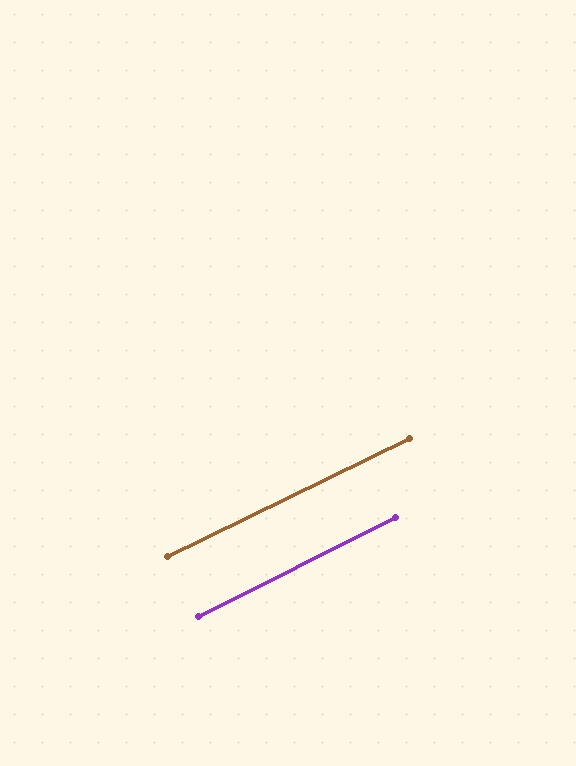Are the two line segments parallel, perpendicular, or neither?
Parallel — their directions differ by only 0.7°.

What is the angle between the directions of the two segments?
Approximately 1 degree.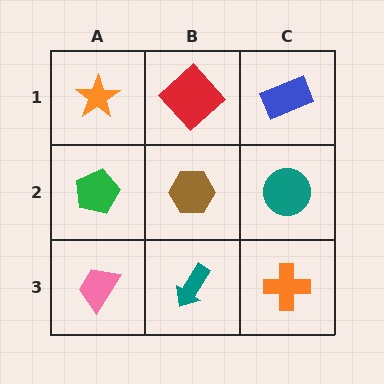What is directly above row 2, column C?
A blue rectangle.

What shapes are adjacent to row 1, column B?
A brown hexagon (row 2, column B), an orange star (row 1, column A), a blue rectangle (row 1, column C).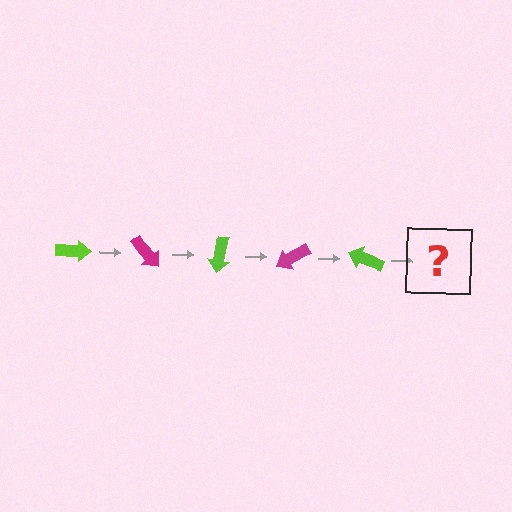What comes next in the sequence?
The next element should be a magenta arrow, rotated 250 degrees from the start.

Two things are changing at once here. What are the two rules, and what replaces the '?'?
The two rules are that it rotates 50 degrees each step and the color cycles through lime and magenta. The '?' should be a magenta arrow, rotated 250 degrees from the start.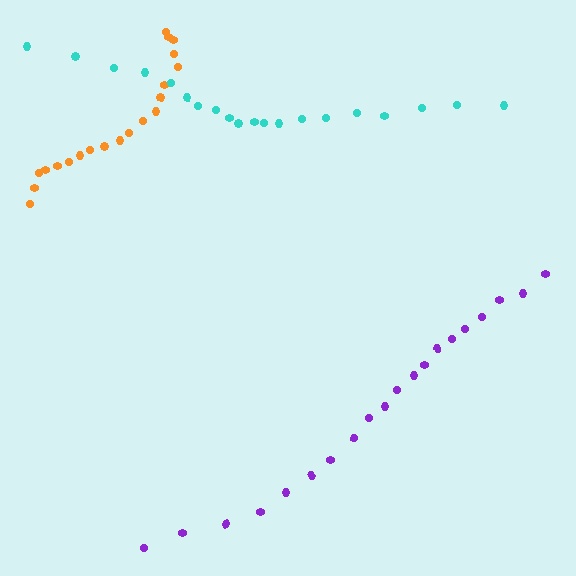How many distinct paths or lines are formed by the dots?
There are 3 distinct paths.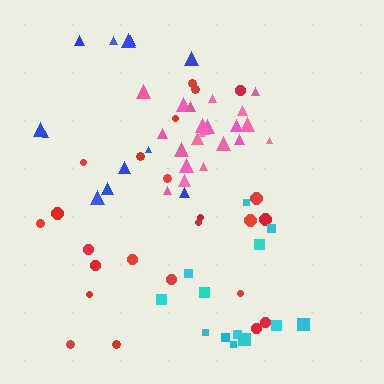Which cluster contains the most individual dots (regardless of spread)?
Red (24).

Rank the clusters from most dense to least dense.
pink, red, cyan, blue.